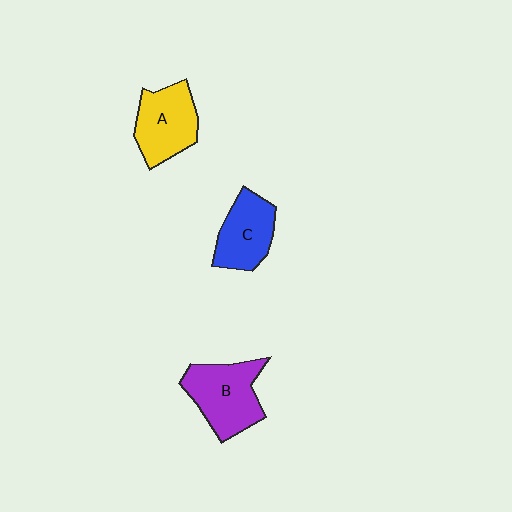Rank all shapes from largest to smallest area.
From largest to smallest: B (purple), A (yellow), C (blue).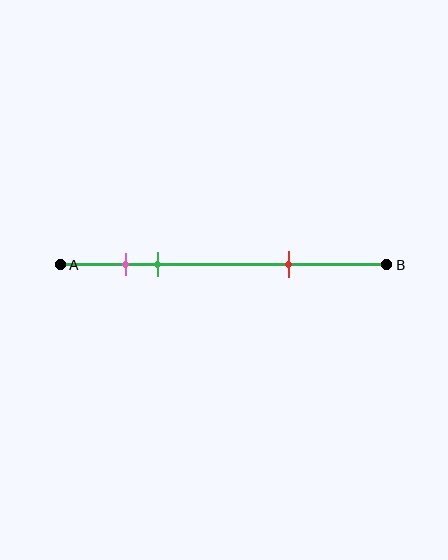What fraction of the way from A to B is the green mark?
The green mark is approximately 30% (0.3) of the way from A to B.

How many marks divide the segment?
There are 3 marks dividing the segment.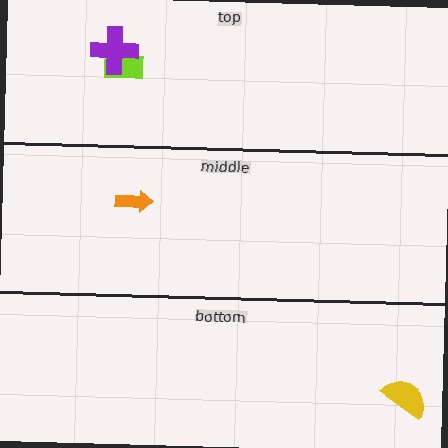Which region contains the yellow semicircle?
The bottom region.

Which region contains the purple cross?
The top region.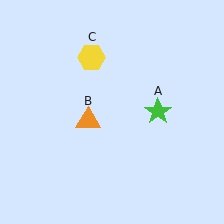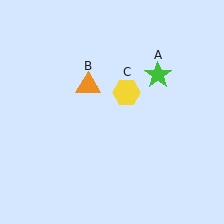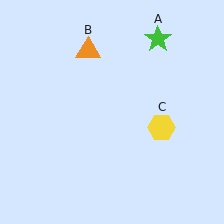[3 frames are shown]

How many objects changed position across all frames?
3 objects changed position: green star (object A), orange triangle (object B), yellow hexagon (object C).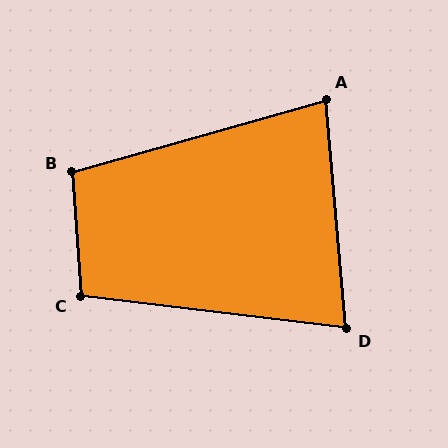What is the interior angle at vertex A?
Approximately 79 degrees (acute).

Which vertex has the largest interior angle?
B, at approximately 102 degrees.